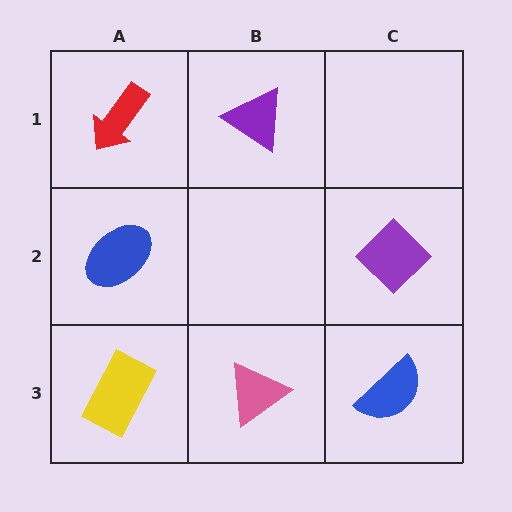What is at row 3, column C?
A blue semicircle.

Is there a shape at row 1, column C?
No, that cell is empty.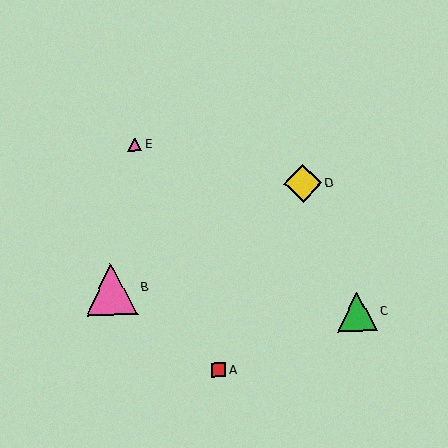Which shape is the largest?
The pink triangle (labeled B) is the largest.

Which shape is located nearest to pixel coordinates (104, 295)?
The pink triangle (labeled B) at (111, 289) is nearest to that location.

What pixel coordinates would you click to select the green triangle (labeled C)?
Click at (357, 312) to select the green triangle C.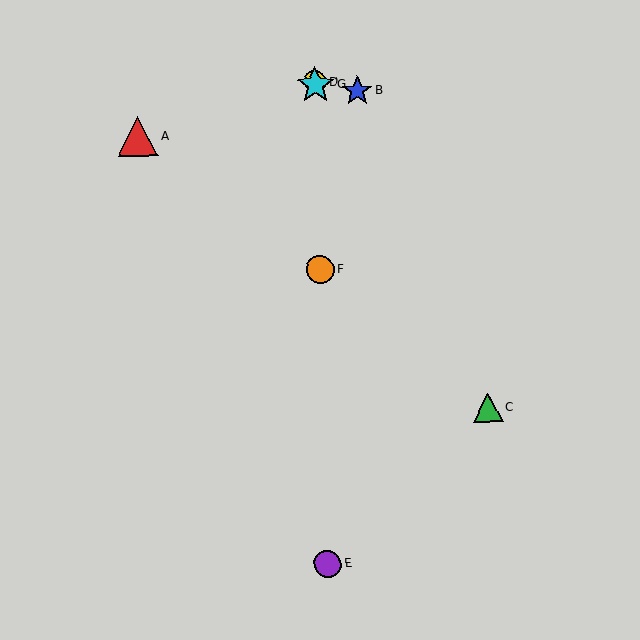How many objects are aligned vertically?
4 objects (D, E, F, G) are aligned vertically.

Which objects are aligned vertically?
Objects D, E, F, G are aligned vertically.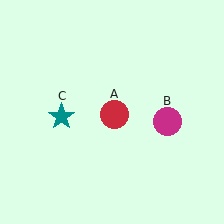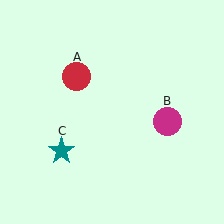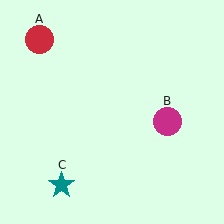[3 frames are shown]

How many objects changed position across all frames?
2 objects changed position: red circle (object A), teal star (object C).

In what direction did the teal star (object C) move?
The teal star (object C) moved down.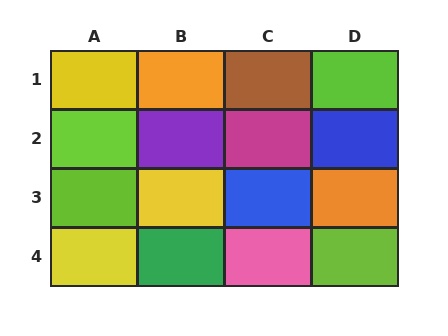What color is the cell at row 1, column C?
Brown.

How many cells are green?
1 cell is green.